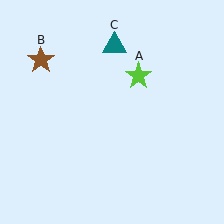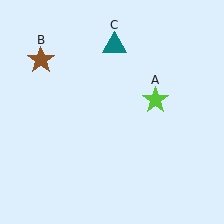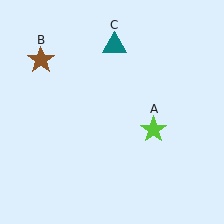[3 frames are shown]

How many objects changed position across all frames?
1 object changed position: lime star (object A).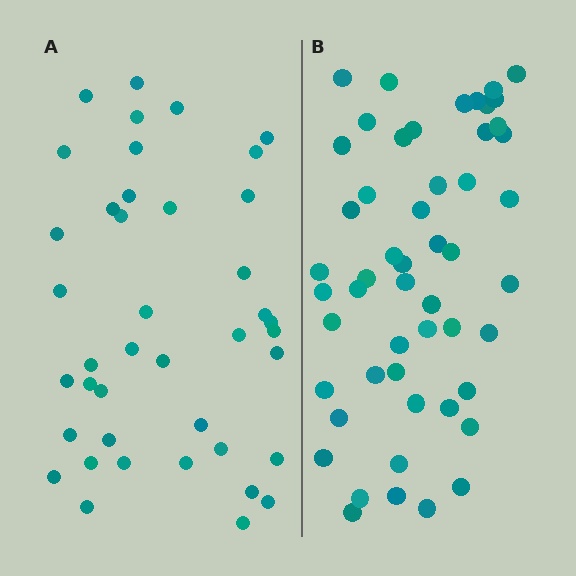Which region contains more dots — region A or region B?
Region B (the right region) has more dots.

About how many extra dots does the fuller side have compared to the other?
Region B has roughly 12 or so more dots than region A.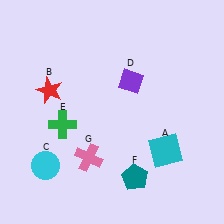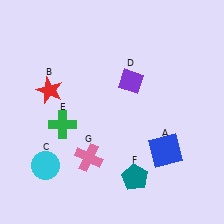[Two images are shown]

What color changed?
The square (A) changed from cyan in Image 1 to blue in Image 2.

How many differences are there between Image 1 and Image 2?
There is 1 difference between the two images.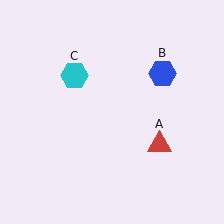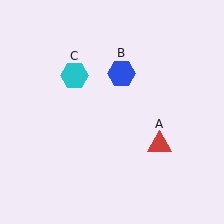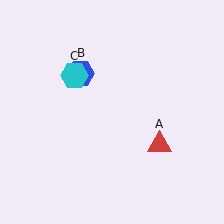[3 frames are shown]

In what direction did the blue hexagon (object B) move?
The blue hexagon (object B) moved left.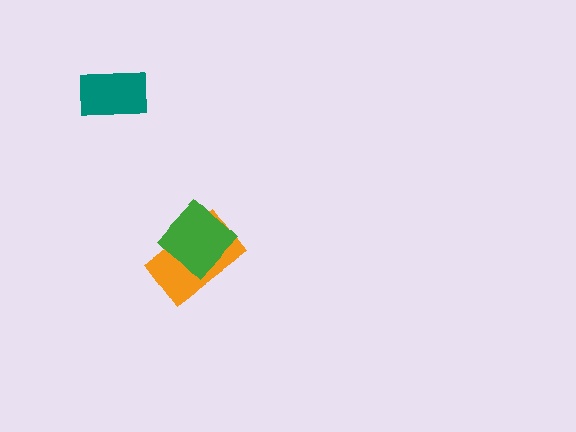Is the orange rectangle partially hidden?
Yes, it is partially covered by another shape.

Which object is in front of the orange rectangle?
The green diamond is in front of the orange rectangle.